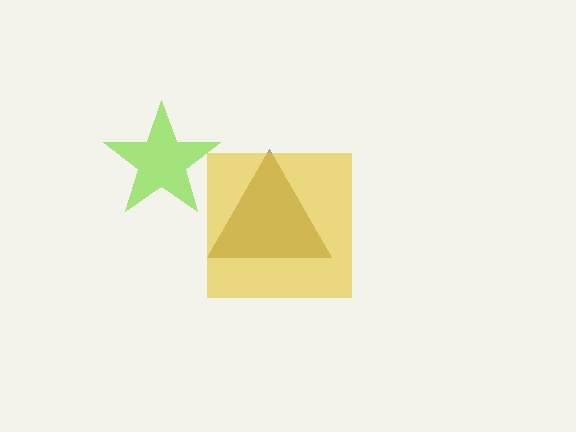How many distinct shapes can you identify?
There are 3 distinct shapes: a brown triangle, a lime star, a yellow square.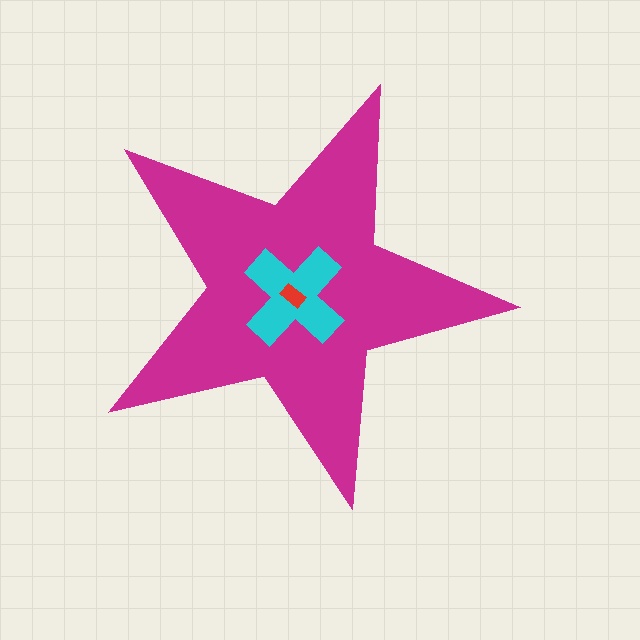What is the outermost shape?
The magenta star.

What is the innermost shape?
The red rectangle.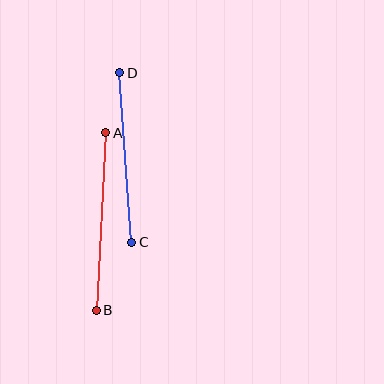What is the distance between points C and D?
The distance is approximately 170 pixels.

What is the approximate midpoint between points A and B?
The midpoint is at approximately (101, 221) pixels.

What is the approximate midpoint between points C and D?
The midpoint is at approximately (126, 157) pixels.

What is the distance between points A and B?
The distance is approximately 178 pixels.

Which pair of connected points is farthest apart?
Points A and B are farthest apart.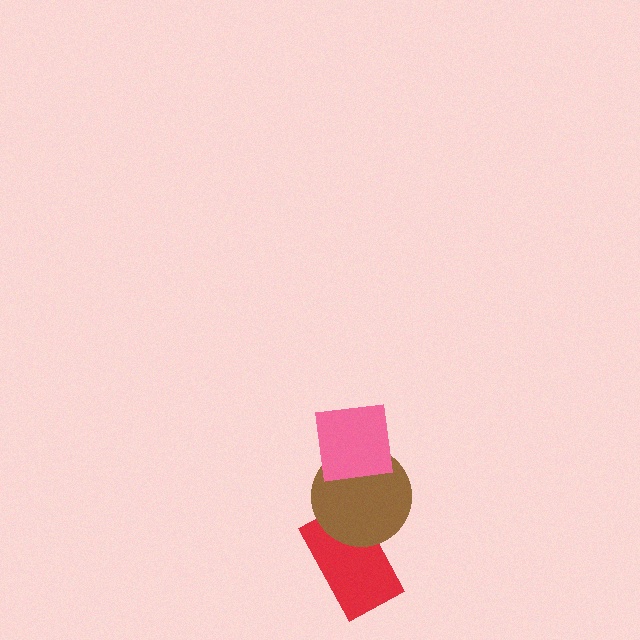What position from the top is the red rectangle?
The red rectangle is 3rd from the top.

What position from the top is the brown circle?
The brown circle is 2nd from the top.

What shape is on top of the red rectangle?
The brown circle is on top of the red rectangle.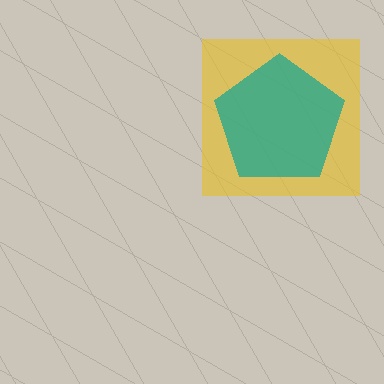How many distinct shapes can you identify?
There are 2 distinct shapes: a yellow square, a teal pentagon.